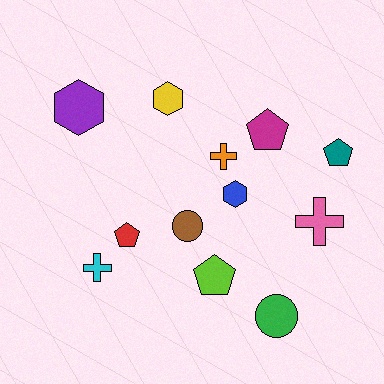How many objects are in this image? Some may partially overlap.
There are 12 objects.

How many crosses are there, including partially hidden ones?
There are 3 crosses.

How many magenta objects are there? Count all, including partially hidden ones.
There is 1 magenta object.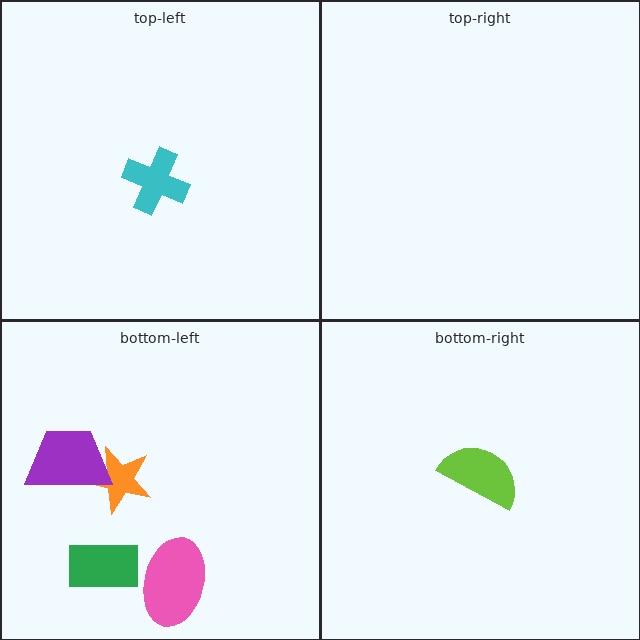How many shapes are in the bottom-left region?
4.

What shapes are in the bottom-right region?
The lime semicircle.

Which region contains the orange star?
The bottom-left region.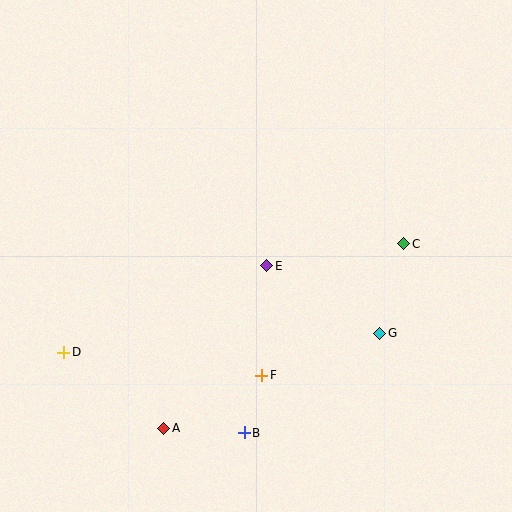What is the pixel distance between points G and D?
The distance between G and D is 317 pixels.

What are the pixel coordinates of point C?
Point C is at (404, 244).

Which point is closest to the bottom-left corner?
Point D is closest to the bottom-left corner.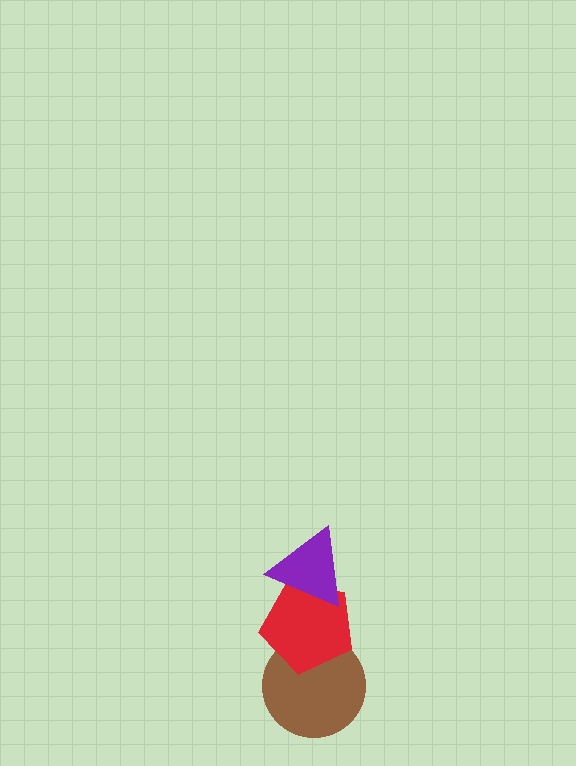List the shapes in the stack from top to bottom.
From top to bottom: the purple triangle, the red pentagon, the brown circle.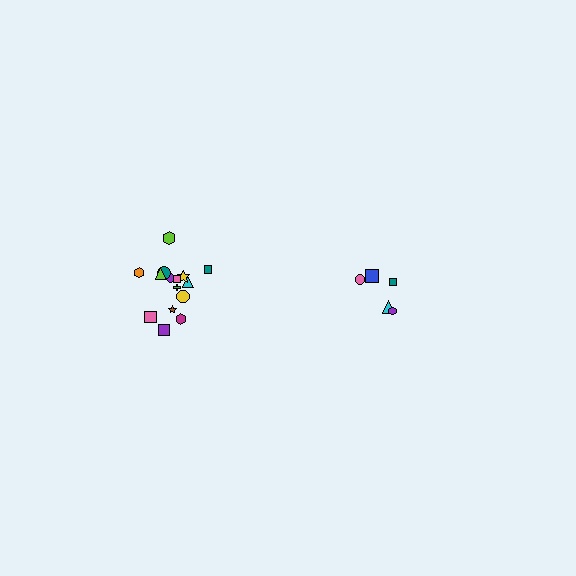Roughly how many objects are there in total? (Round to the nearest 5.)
Roughly 20 objects in total.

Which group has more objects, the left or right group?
The left group.